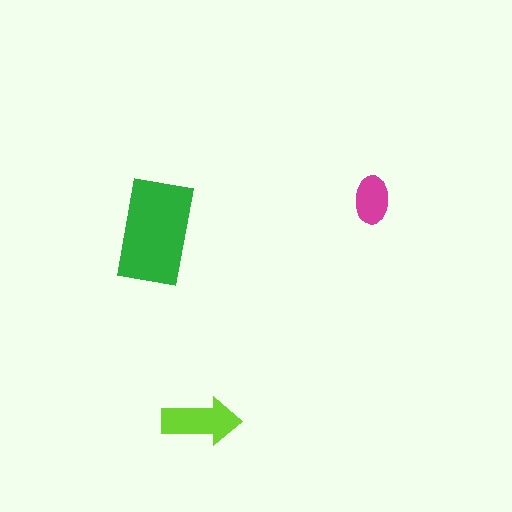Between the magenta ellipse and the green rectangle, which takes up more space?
The green rectangle.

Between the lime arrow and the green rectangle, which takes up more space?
The green rectangle.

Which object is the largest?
The green rectangle.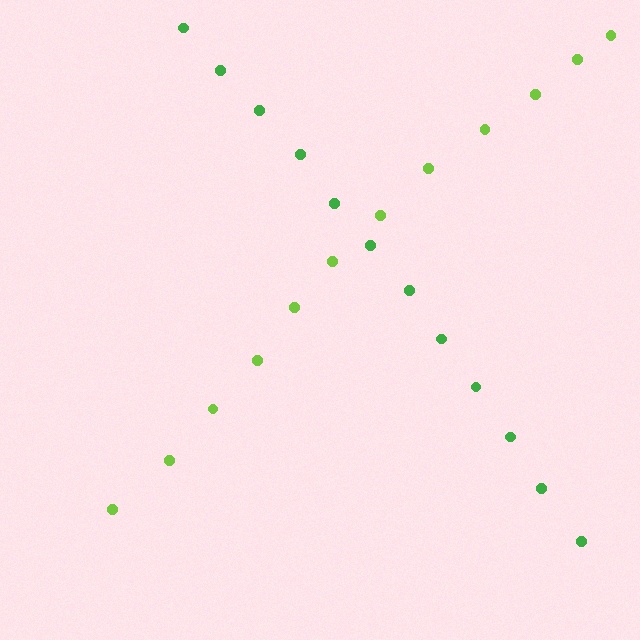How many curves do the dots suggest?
There are 2 distinct paths.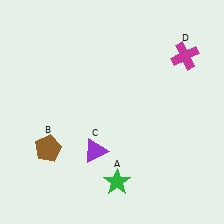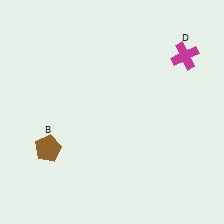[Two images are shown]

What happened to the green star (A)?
The green star (A) was removed in Image 2. It was in the bottom-right area of Image 1.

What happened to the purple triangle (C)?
The purple triangle (C) was removed in Image 2. It was in the bottom-left area of Image 1.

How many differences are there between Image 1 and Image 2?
There are 2 differences between the two images.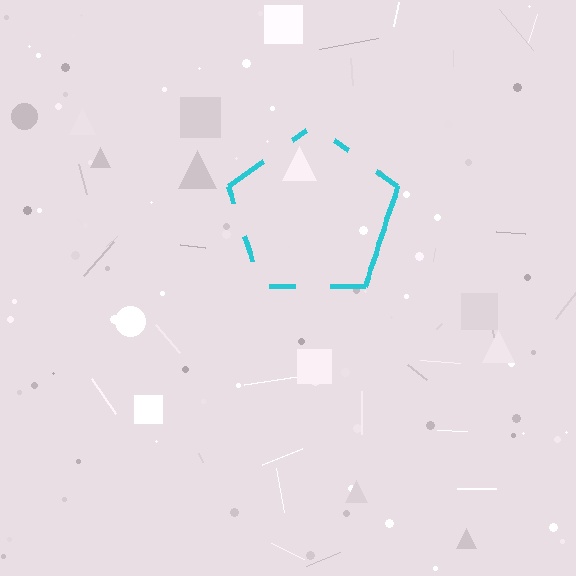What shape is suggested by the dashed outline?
The dashed outline suggests a pentagon.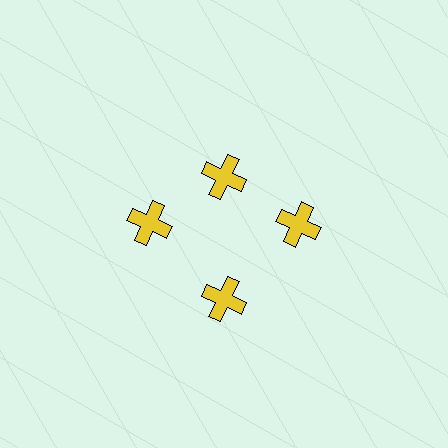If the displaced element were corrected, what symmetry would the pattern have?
It would have 4-fold rotational symmetry — the pattern would map onto itself every 90 degrees.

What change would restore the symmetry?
The symmetry would be restored by moving it outward, back onto the ring so that all 4 crosses sit at equal angles and equal distance from the center.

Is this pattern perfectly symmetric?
No. The 4 yellow crosses are arranged in a ring, but one element near the 12 o'clock position is pulled inward toward the center, breaking the 4-fold rotational symmetry.